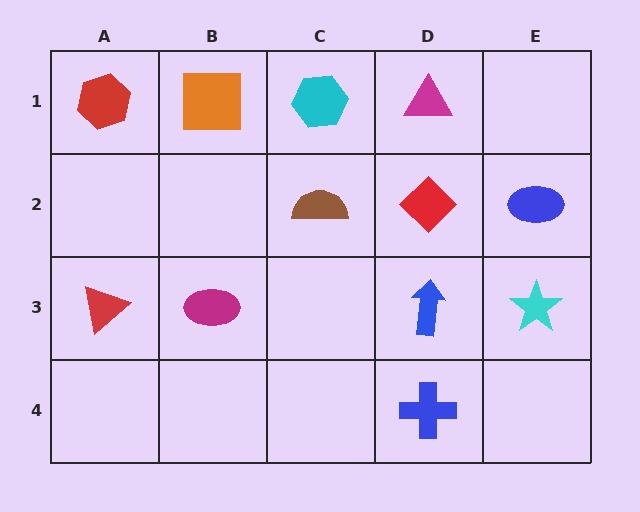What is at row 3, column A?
A red triangle.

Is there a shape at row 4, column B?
No, that cell is empty.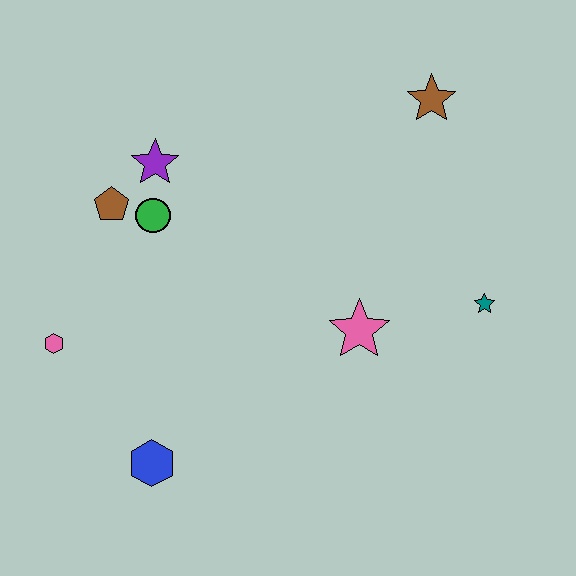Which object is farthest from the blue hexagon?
The brown star is farthest from the blue hexagon.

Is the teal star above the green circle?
No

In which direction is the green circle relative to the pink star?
The green circle is to the left of the pink star.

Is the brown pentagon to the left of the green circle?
Yes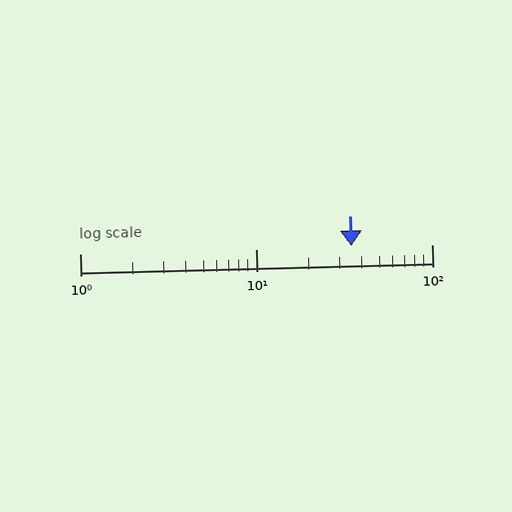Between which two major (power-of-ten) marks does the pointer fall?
The pointer is between 10 and 100.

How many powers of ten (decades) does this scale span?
The scale spans 2 decades, from 1 to 100.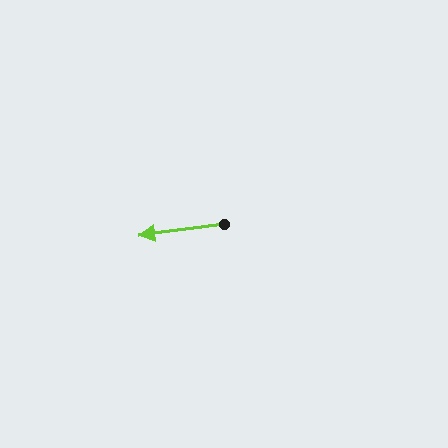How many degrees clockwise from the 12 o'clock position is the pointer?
Approximately 263 degrees.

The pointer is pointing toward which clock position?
Roughly 9 o'clock.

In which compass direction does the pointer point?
West.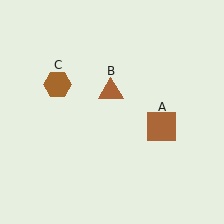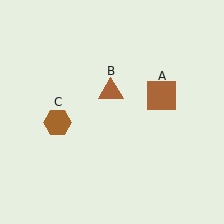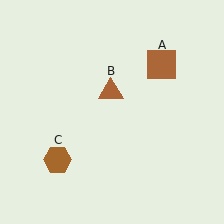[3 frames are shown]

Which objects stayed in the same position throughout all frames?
Brown triangle (object B) remained stationary.